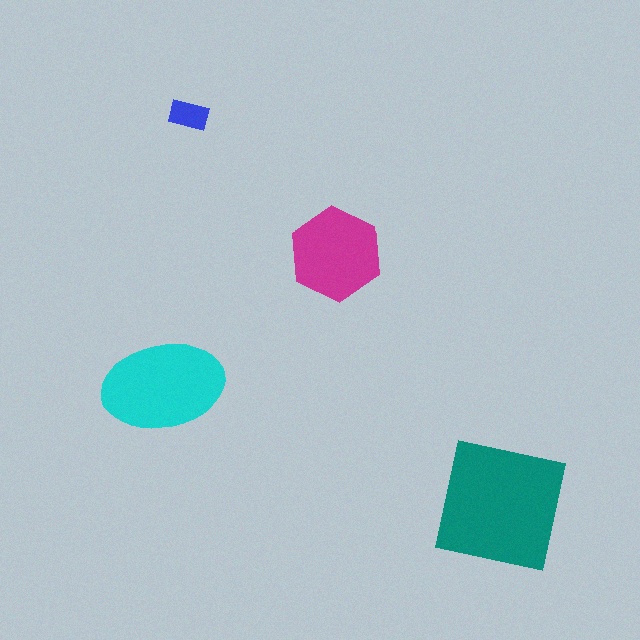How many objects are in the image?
There are 4 objects in the image.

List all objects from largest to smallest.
The teal square, the cyan ellipse, the magenta hexagon, the blue rectangle.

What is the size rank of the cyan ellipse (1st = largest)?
2nd.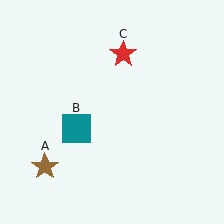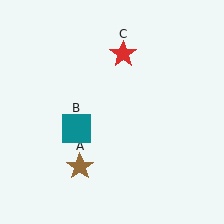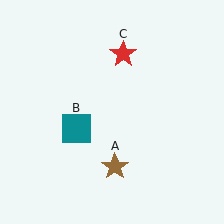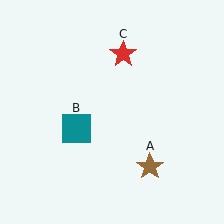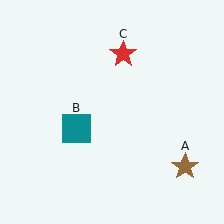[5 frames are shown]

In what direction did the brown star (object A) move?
The brown star (object A) moved right.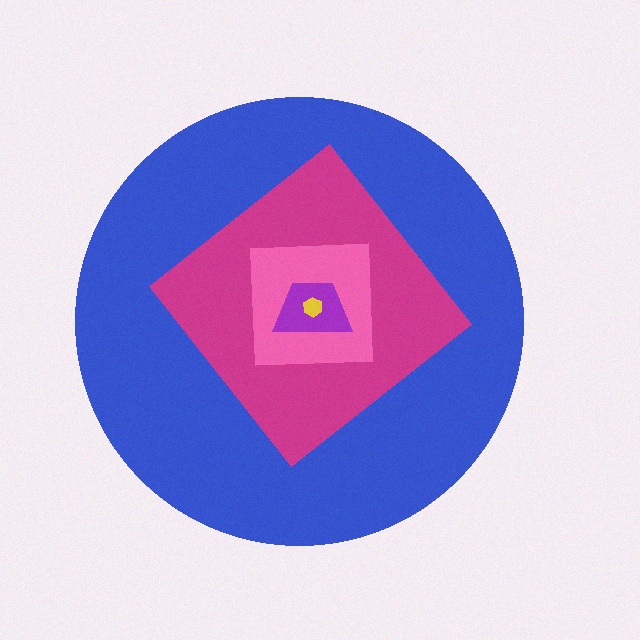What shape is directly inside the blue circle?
The magenta diamond.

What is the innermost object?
The yellow hexagon.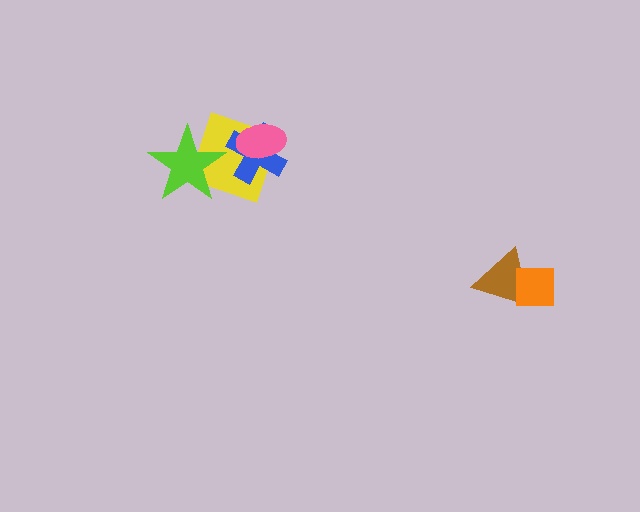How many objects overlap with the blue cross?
2 objects overlap with the blue cross.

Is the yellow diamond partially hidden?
Yes, it is partially covered by another shape.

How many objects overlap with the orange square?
1 object overlaps with the orange square.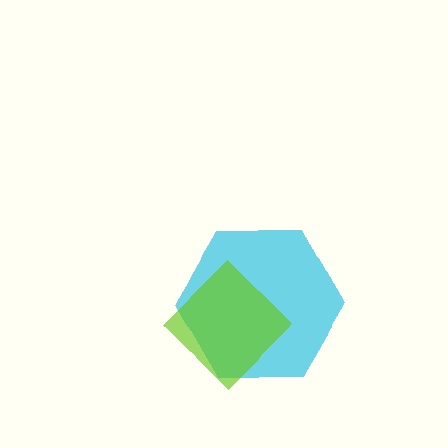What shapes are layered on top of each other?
The layered shapes are: a cyan hexagon, a lime diamond.